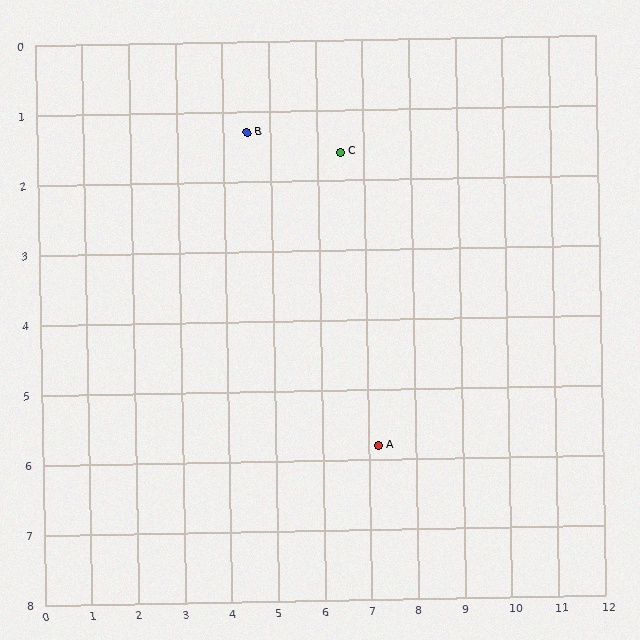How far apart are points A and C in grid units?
Points A and C are about 4.3 grid units apart.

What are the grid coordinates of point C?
Point C is at approximately (6.5, 1.6).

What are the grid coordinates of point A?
Point A is at approximately (7.2, 5.8).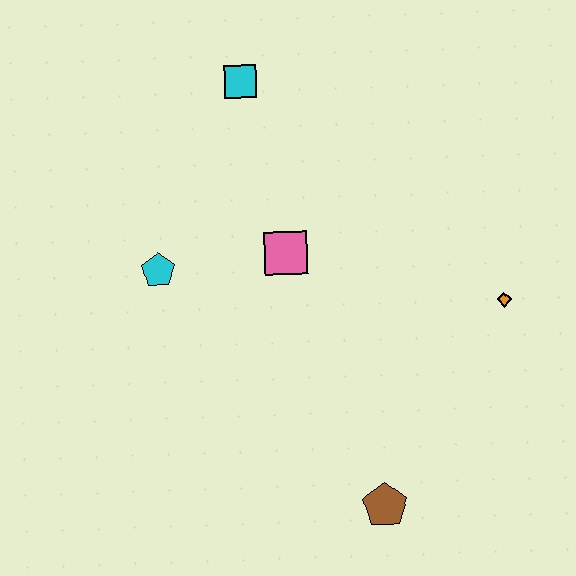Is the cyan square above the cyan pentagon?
Yes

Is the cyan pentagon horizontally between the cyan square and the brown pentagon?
No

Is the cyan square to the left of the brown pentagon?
Yes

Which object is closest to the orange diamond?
The pink square is closest to the orange diamond.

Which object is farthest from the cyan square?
The brown pentagon is farthest from the cyan square.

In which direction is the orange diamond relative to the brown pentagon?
The orange diamond is above the brown pentagon.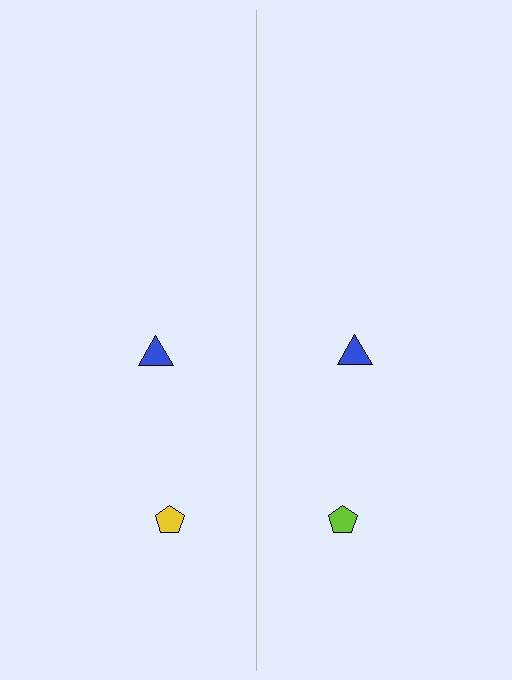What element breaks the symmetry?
The lime pentagon on the right side breaks the symmetry — its mirror counterpart is yellow.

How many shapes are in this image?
There are 4 shapes in this image.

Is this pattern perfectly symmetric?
No, the pattern is not perfectly symmetric. The lime pentagon on the right side breaks the symmetry — its mirror counterpart is yellow.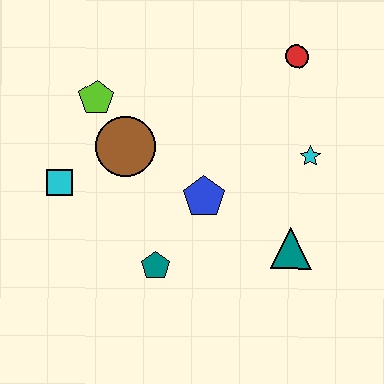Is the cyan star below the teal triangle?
No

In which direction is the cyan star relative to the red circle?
The cyan star is below the red circle.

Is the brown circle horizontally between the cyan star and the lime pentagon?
Yes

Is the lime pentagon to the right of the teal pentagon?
No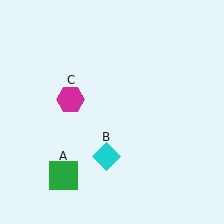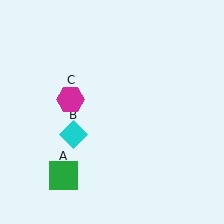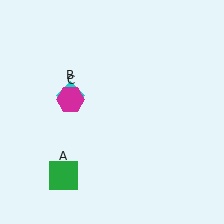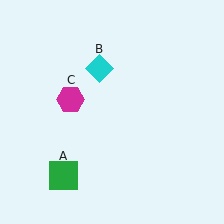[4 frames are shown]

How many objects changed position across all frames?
1 object changed position: cyan diamond (object B).